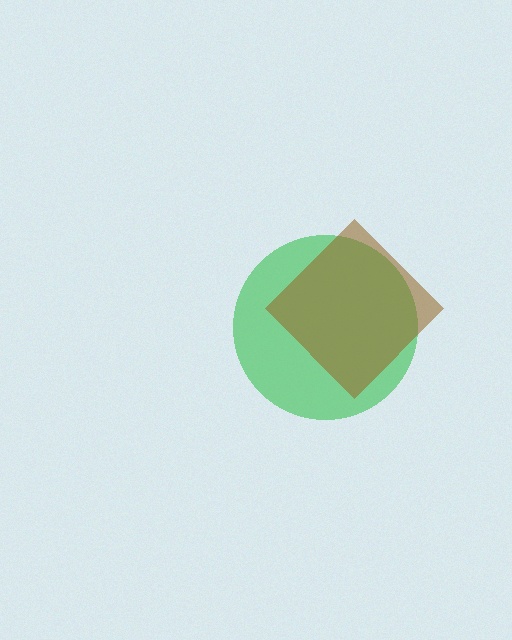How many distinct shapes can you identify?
There are 2 distinct shapes: a green circle, a brown diamond.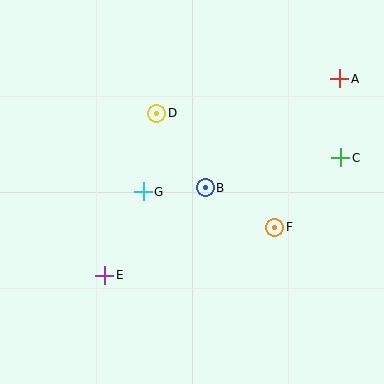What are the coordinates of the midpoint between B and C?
The midpoint between B and C is at (273, 173).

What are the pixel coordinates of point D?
Point D is at (157, 113).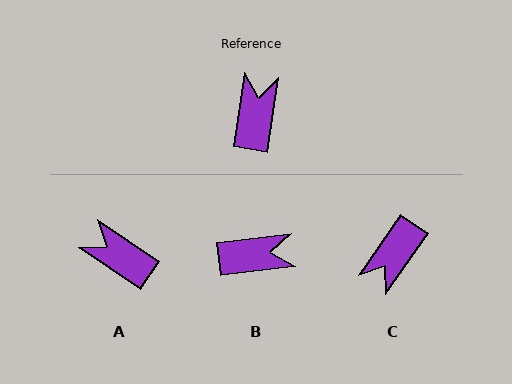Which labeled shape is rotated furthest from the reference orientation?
C, about 154 degrees away.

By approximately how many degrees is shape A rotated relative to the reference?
Approximately 64 degrees counter-clockwise.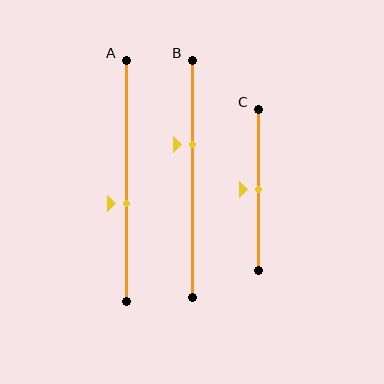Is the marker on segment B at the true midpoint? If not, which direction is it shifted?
No, the marker on segment B is shifted upward by about 14% of the segment length.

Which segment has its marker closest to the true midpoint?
Segment C has its marker closest to the true midpoint.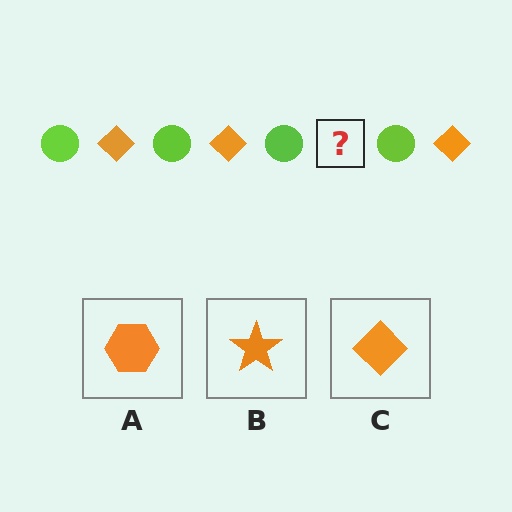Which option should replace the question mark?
Option C.